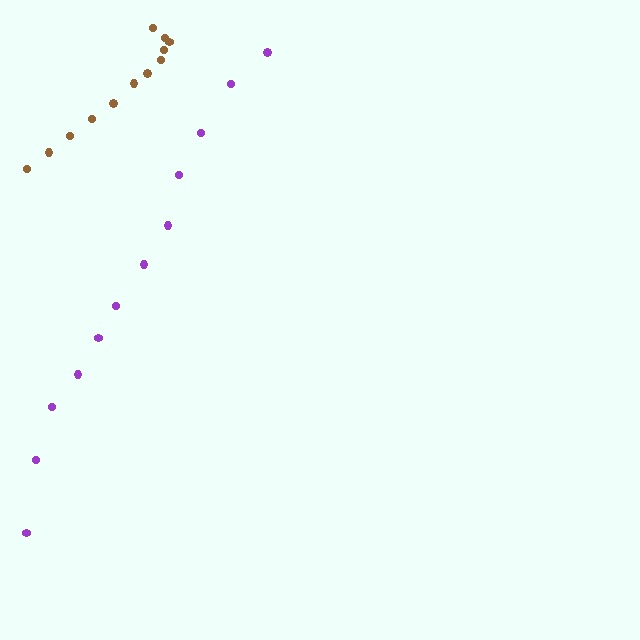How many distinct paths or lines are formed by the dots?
There are 2 distinct paths.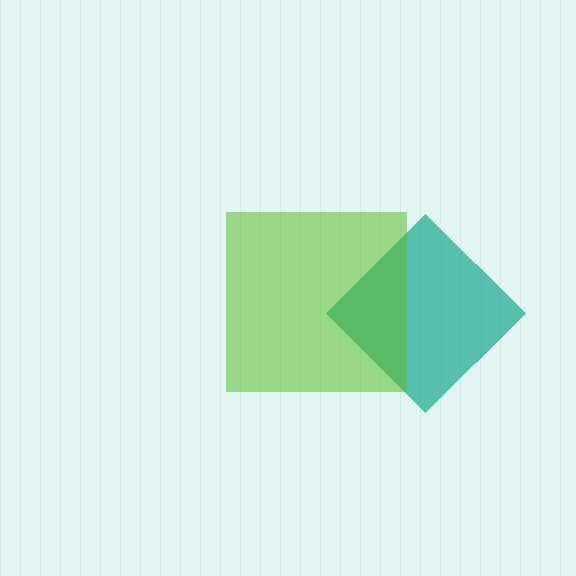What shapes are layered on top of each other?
The layered shapes are: a teal diamond, a lime square.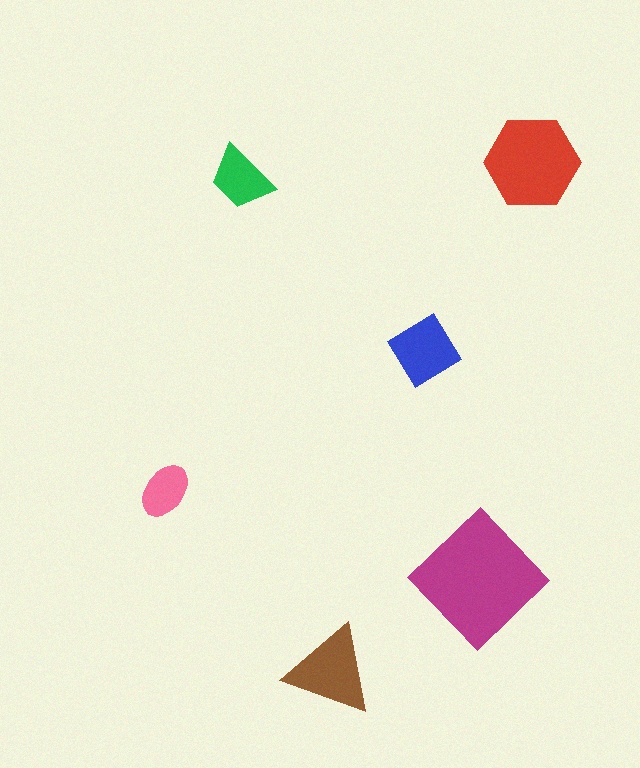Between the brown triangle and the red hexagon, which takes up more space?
The red hexagon.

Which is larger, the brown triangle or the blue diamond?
The brown triangle.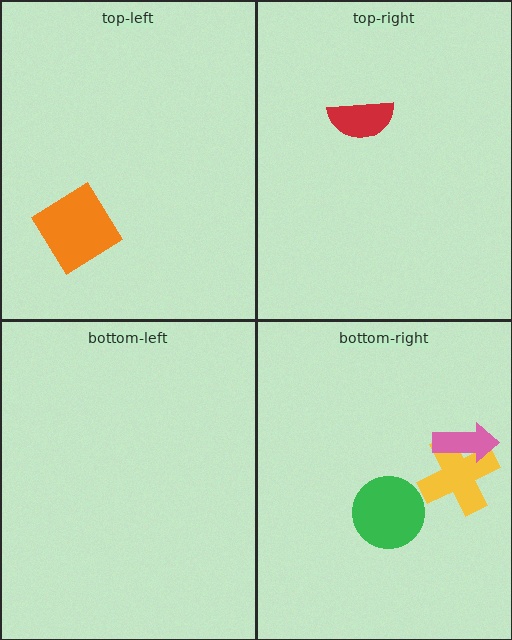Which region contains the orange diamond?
The top-left region.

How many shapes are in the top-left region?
1.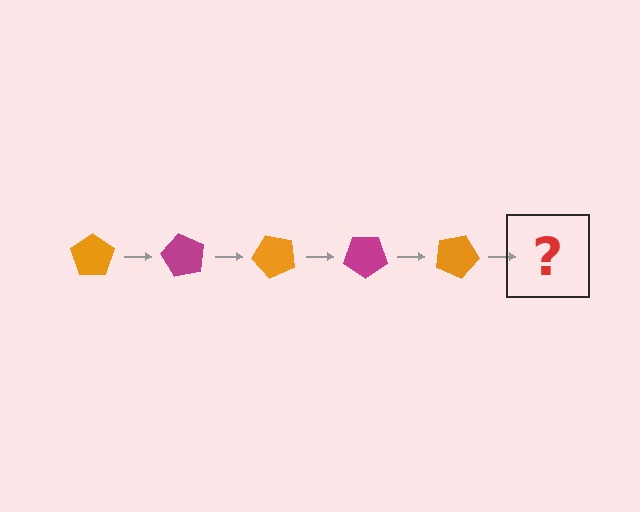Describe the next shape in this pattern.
It should be a magenta pentagon, rotated 300 degrees from the start.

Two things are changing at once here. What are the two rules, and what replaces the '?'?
The two rules are that it rotates 60 degrees each step and the color cycles through orange and magenta. The '?' should be a magenta pentagon, rotated 300 degrees from the start.